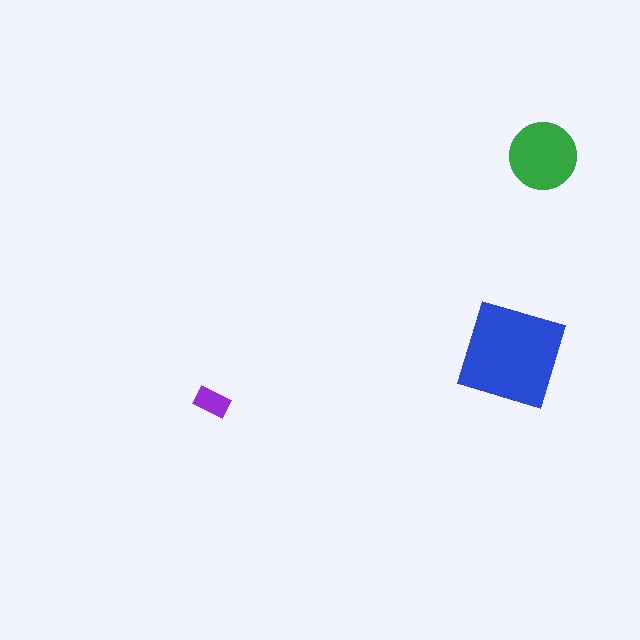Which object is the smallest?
The purple rectangle.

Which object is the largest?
The blue square.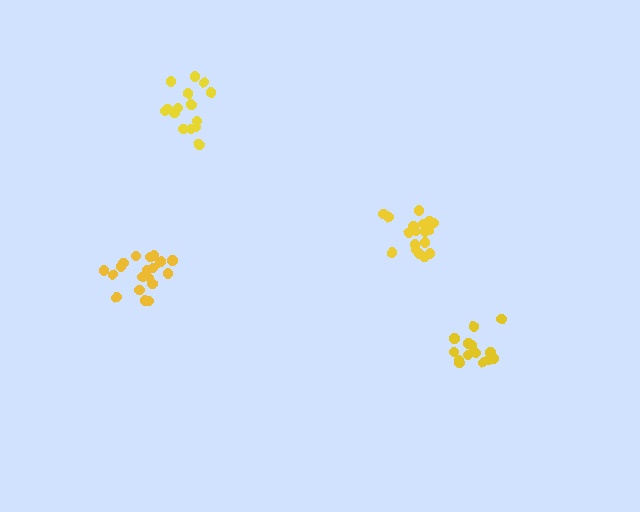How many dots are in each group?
Group 1: 15 dots, Group 2: 19 dots, Group 3: 17 dots, Group 4: 18 dots (69 total).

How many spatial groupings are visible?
There are 4 spatial groupings.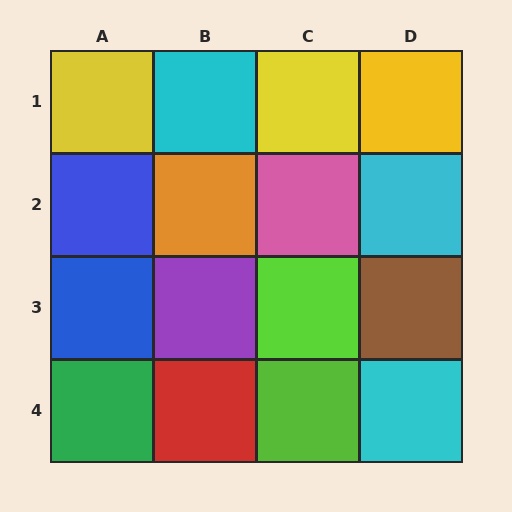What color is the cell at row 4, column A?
Green.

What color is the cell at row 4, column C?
Lime.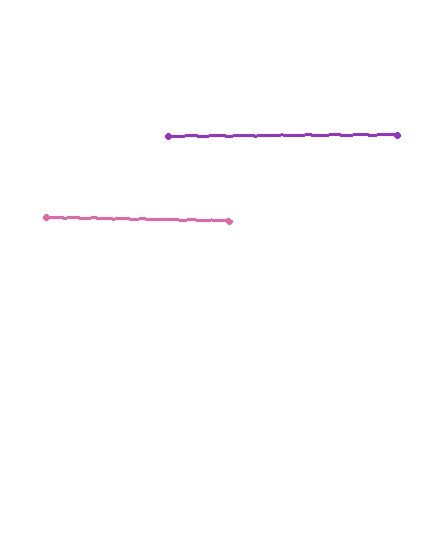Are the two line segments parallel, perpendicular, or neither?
Parallel — their directions differ by only 1.2°.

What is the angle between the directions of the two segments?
Approximately 1 degree.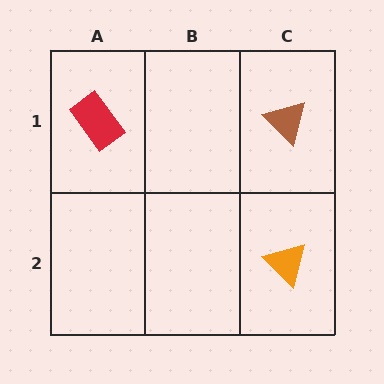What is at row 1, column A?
A red rectangle.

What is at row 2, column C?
An orange triangle.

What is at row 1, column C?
A brown triangle.